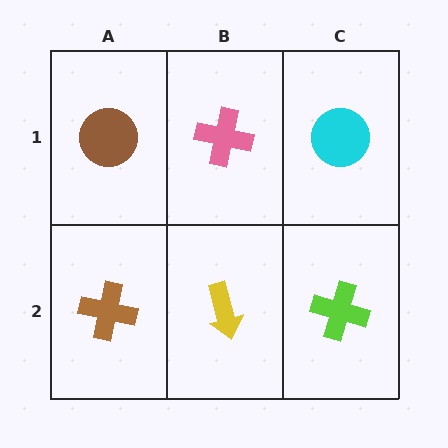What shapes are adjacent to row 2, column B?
A pink cross (row 1, column B), a brown cross (row 2, column A), a lime cross (row 2, column C).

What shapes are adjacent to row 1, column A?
A brown cross (row 2, column A), a pink cross (row 1, column B).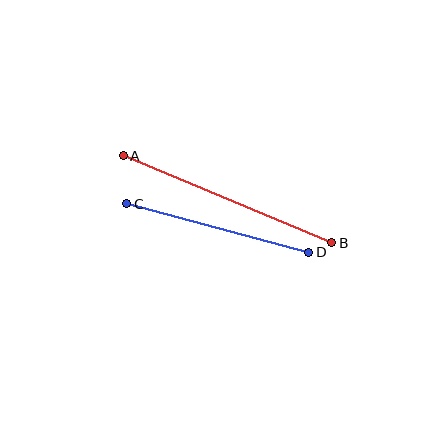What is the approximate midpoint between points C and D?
The midpoint is at approximately (218, 228) pixels.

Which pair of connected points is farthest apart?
Points A and B are farthest apart.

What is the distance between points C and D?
The distance is approximately 188 pixels.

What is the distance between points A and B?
The distance is approximately 226 pixels.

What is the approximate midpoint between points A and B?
The midpoint is at approximately (228, 199) pixels.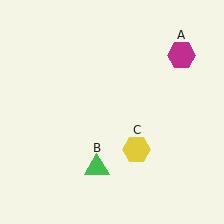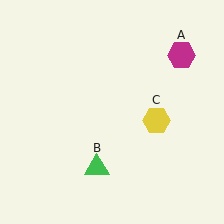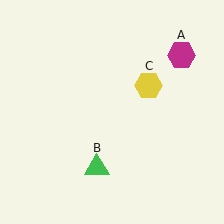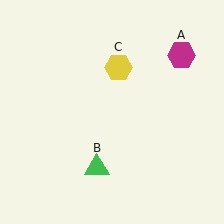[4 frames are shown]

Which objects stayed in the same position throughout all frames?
Magenta hexagon (object A) and green triangle (object B) remained stationary.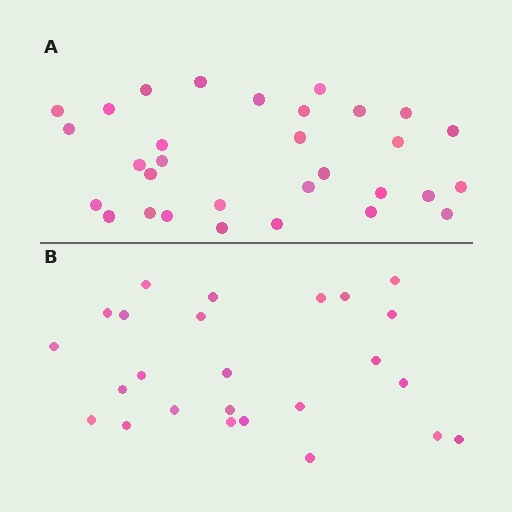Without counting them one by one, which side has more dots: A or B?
Region A (the top region) has more dots.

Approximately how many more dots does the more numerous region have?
Region A has about 6 more dots than region B.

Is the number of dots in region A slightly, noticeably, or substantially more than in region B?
Region A has only slightly more — the two regions are fairly close. The ratio is roughly 1.2 to 1.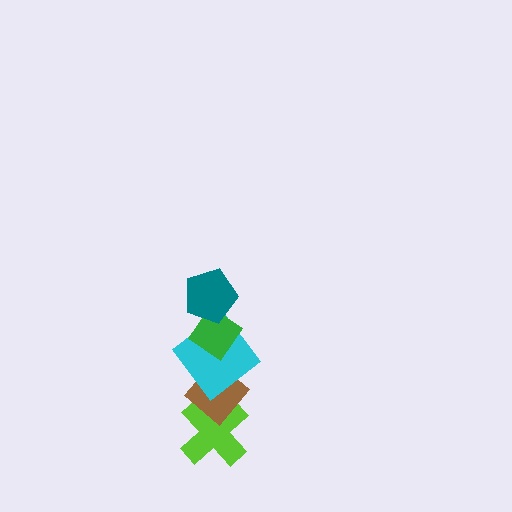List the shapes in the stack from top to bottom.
From top to bottom: the teal pentagon, the green diamond, the cyan diamond, the brown diamond, the lime cross.